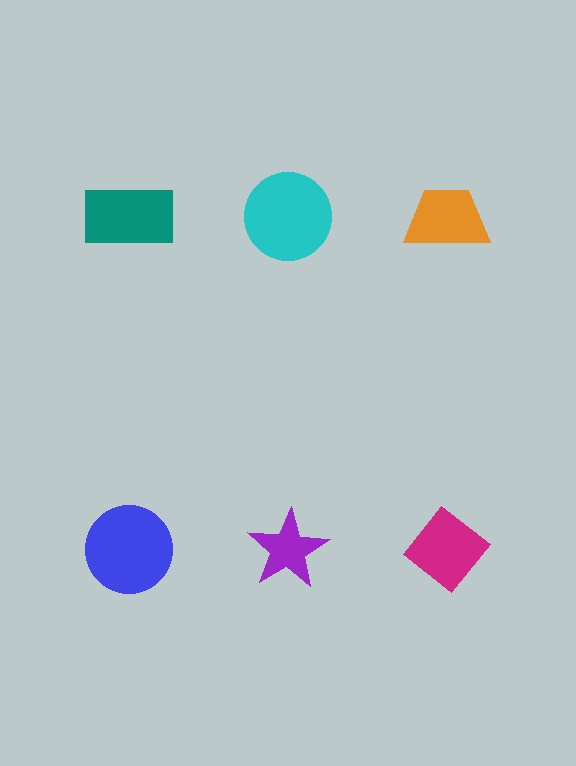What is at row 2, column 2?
A purple star.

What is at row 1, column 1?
A teal rectangle.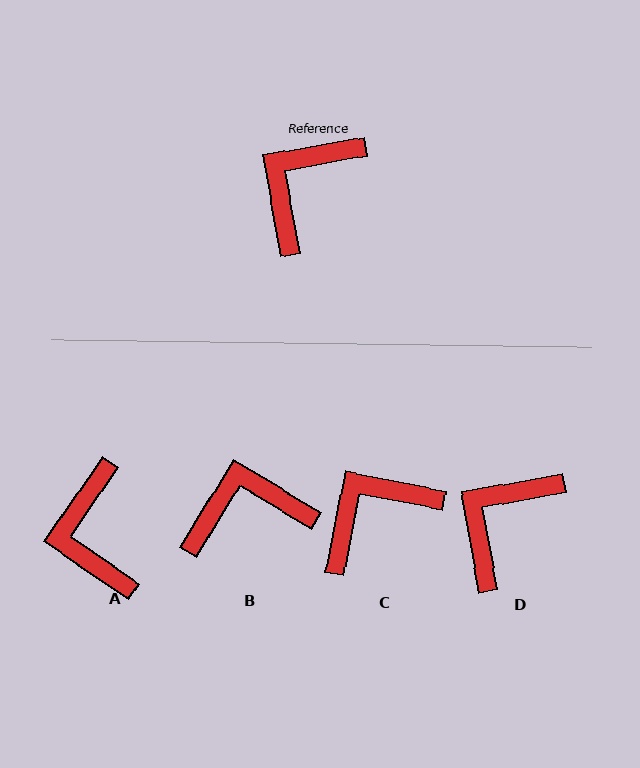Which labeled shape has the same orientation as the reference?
D.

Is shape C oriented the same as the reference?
No, it is off by about 21 degrees.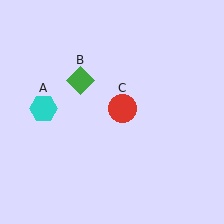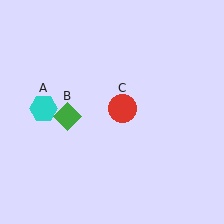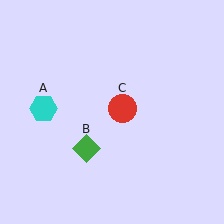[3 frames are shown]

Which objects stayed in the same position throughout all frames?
Cyan hexagon (object A) and red circle (object C) remained stationary.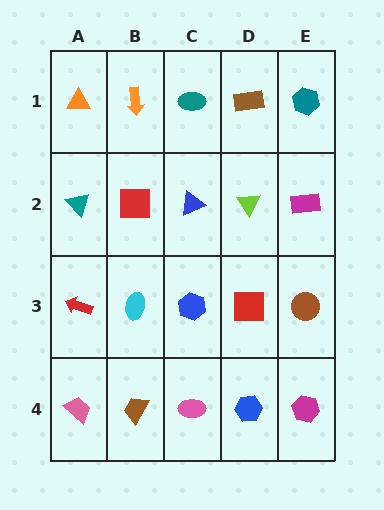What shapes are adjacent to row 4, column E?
A brown circle (row 3, column E), a blue hexagon (row 4, column D).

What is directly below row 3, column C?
A pink ellipse.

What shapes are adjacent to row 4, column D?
A red square (row 3, column D), a pink ellipse (row 4, column C), a magenta hexagon (row 4, column E).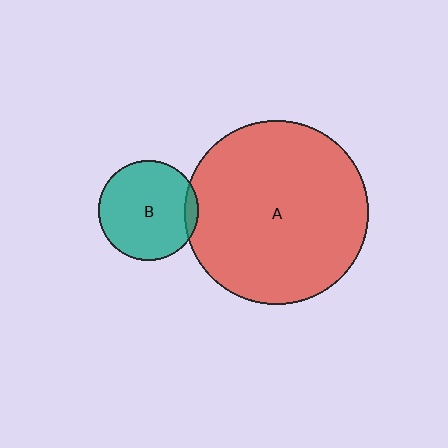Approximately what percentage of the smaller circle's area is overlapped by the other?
Approximately 5%.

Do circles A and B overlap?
Yes.